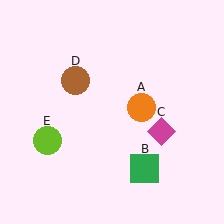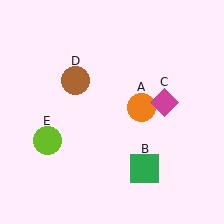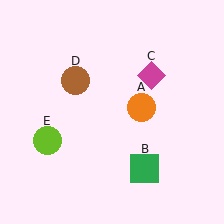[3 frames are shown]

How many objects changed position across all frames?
1 object changed position: magenta diamond (object C).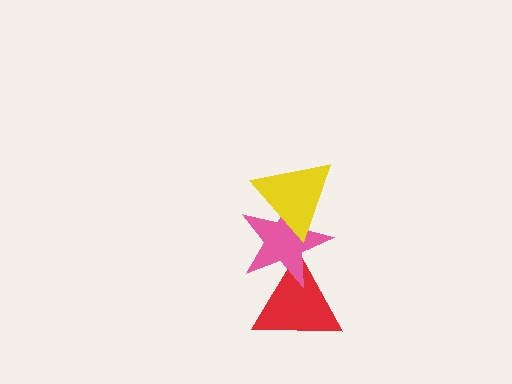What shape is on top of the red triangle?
The pink star is on top of the red triangle.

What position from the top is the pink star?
The pink star is 2nd from the top.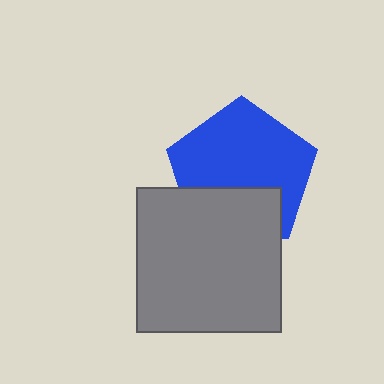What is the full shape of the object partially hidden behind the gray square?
The partially hidden object is a blue pentagon.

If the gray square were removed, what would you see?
You would see the complete blue pentagon.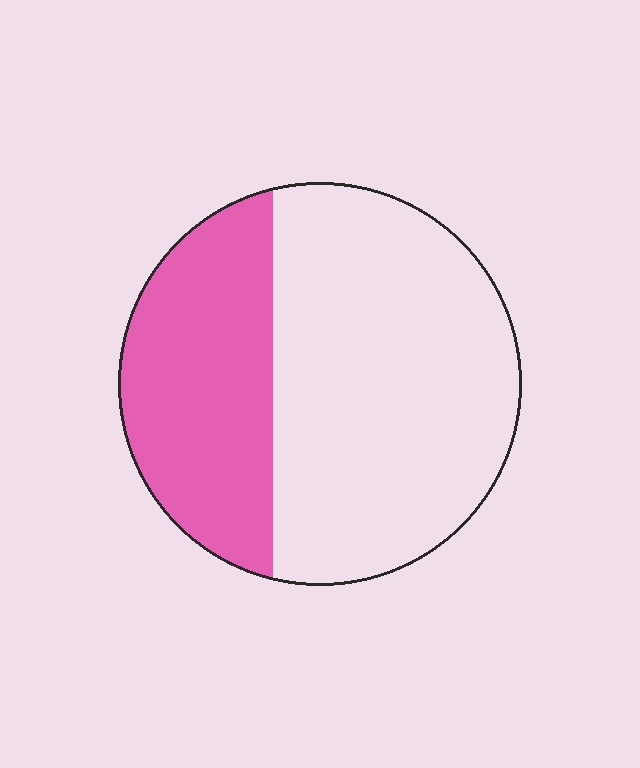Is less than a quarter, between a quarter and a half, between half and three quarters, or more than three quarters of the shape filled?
Between a quarter and a half.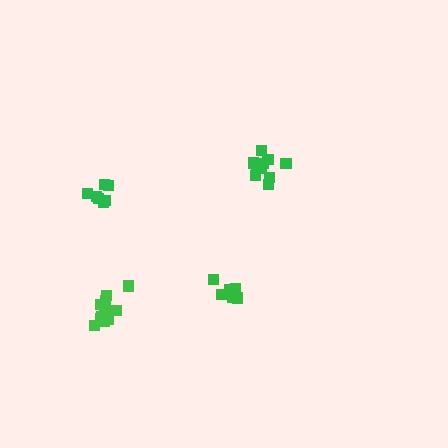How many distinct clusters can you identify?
There are 4 distinct clusters.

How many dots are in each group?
Group 1: 10 dots, Group 2: 7 dots, Group 3: 12 dots, Group 4: 7 dots (36 total).